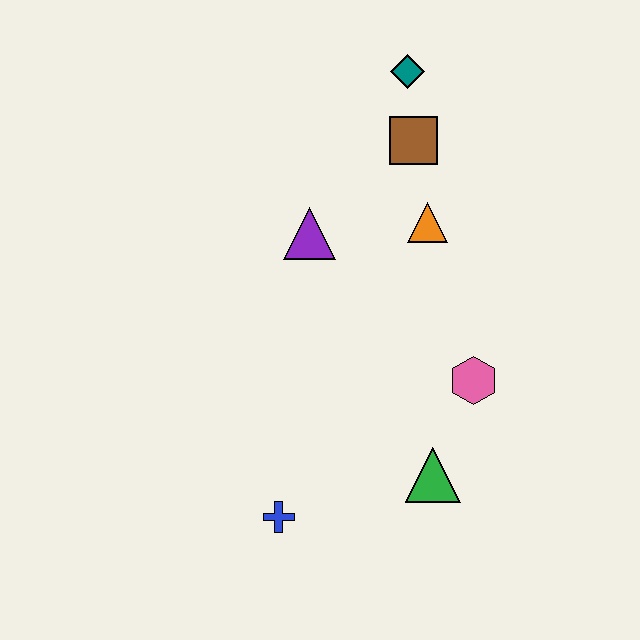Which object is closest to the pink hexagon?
The green triangle is closest to the pink hexagon.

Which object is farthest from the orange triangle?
The blue cross is farthest from the orange triangle.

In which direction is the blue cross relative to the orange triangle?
The blue cross is below the orange triangle.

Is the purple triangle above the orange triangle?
No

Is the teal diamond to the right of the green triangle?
No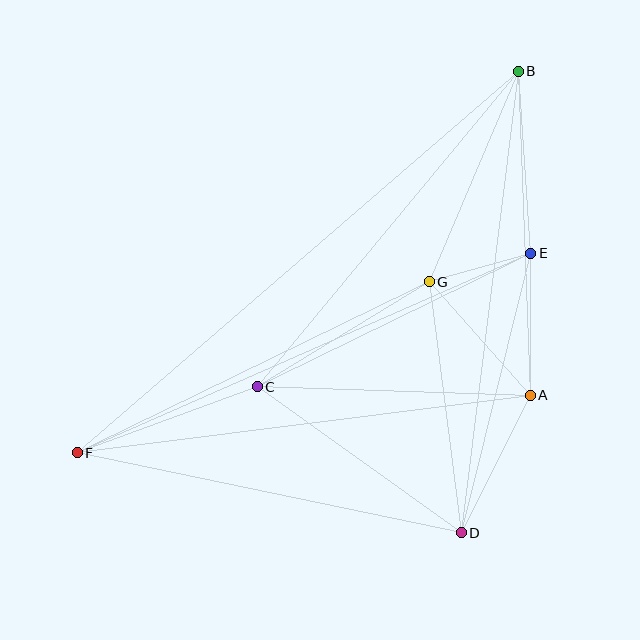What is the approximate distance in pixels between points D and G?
The distance between D and G is approximately 253 pixels.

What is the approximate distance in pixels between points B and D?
The distance between B and D is approximately 465 pixels.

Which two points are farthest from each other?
Points B and F are farthest from each other.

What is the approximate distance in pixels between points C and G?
The distance between C and G is approximately 201 pixels.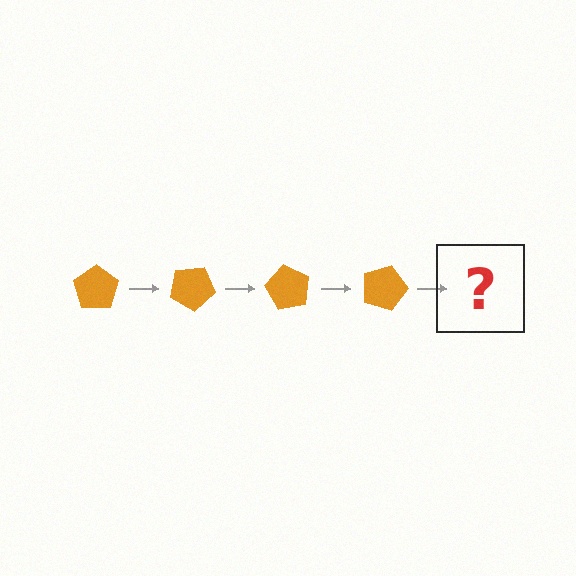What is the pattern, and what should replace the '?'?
The pattern is that the pentagon rotates 30 degrees each step. The '?' should be an orange pentagon rotated 120 degrees.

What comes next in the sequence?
The next element should be an orange pentagon rotated 120 degrees.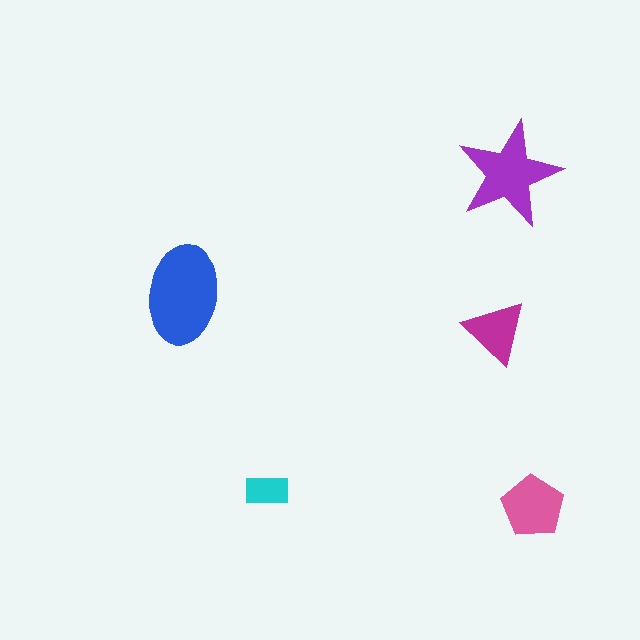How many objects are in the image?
There are 5 objects in the image.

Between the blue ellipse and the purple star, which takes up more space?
The blue ellipse.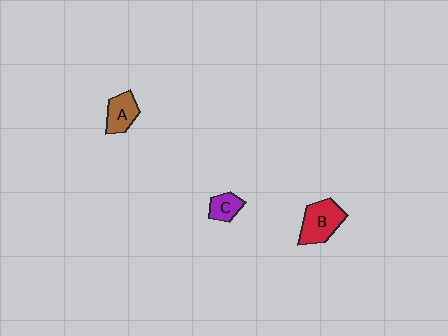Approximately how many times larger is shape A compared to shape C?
Approximately 1.3 times.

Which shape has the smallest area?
Shape C (purple).